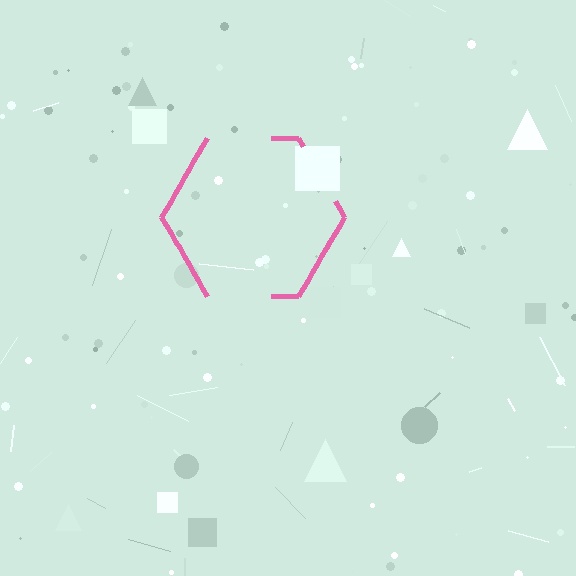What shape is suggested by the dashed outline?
The dashed outline suggests a hexagon.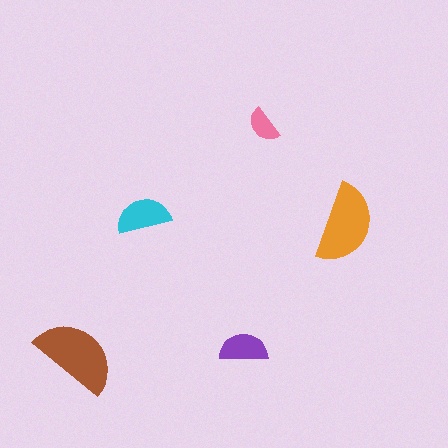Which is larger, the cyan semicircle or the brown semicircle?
The brown one.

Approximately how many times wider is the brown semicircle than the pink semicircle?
About 2.5 times wider.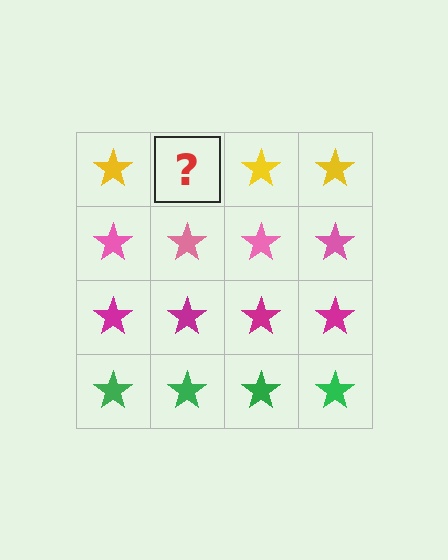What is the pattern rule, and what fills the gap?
The rule is that each row has a consistent color. The gap should be filled with a yellow star.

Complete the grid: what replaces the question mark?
The question mark should be replaced with a yellow star.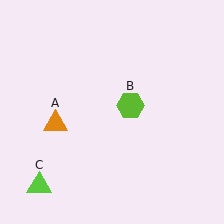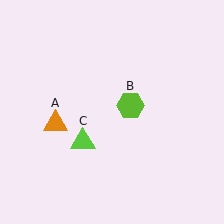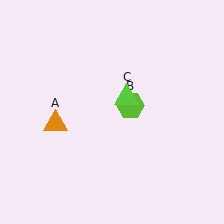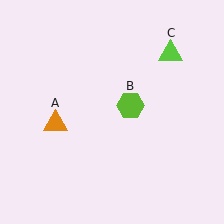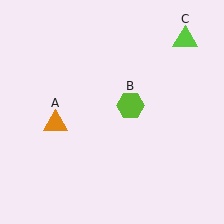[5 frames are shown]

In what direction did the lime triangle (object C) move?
The lime triangle (object C) moved up and to the right.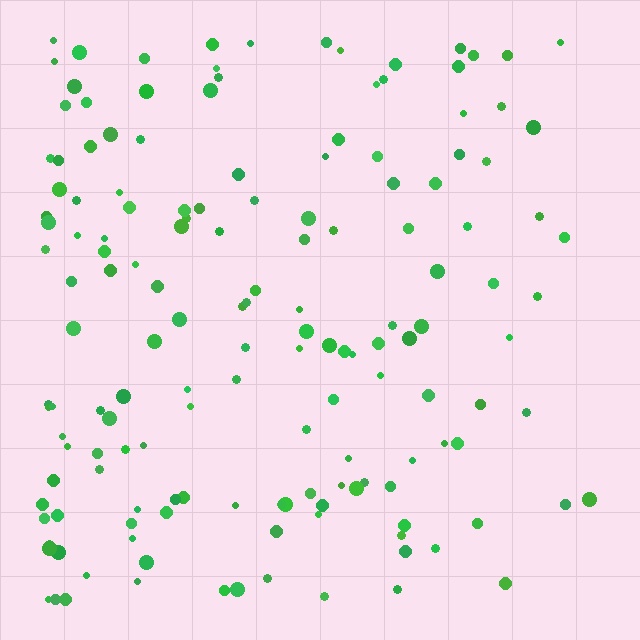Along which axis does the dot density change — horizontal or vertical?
Horizontal.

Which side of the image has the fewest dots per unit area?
The right.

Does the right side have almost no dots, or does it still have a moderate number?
Still a moderate number, just noticeably fewer than the left.